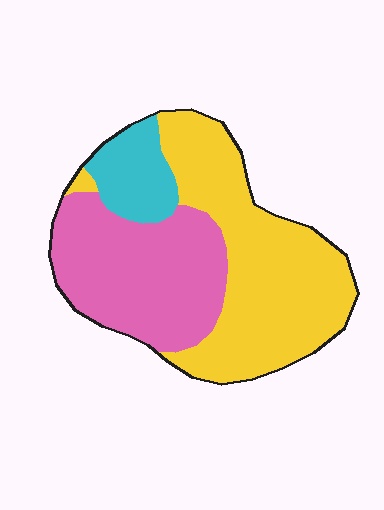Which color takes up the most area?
Yellow, at roughly 50%.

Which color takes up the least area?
Cyan, at roughly 10%.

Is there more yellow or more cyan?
Yellow.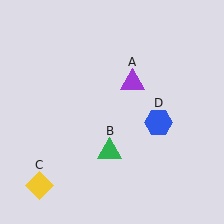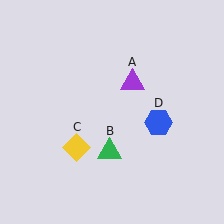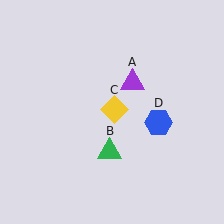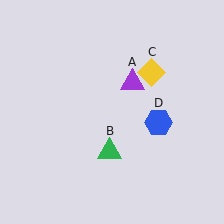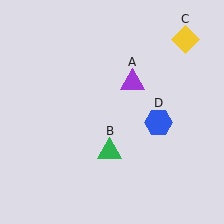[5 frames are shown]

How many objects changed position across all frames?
1 object changed position: yellow diamond (object C).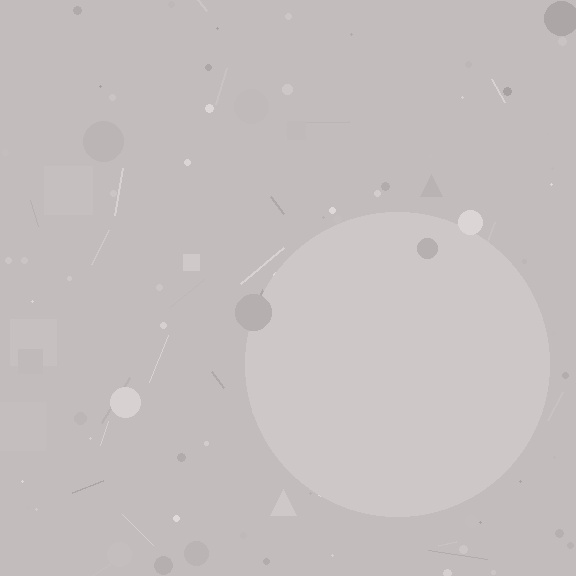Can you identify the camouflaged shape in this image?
The camouflaged shape is a circle.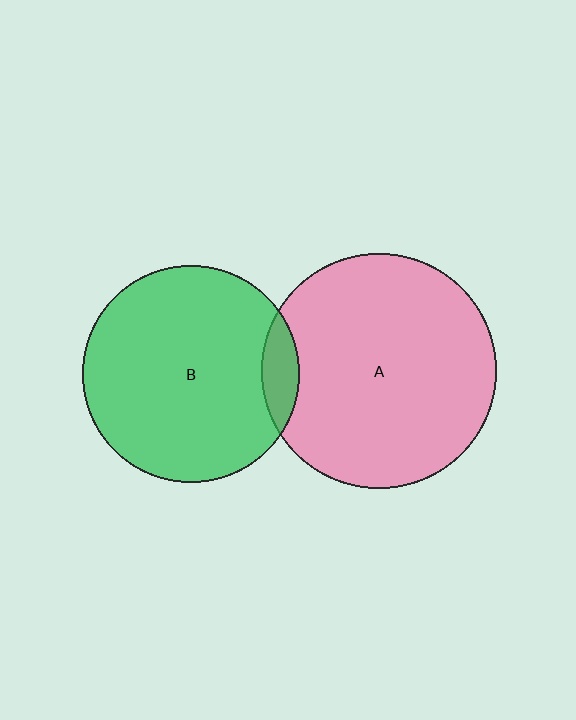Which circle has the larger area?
Circle A (pink).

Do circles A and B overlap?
Yes.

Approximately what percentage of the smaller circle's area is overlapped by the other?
Approximately 10%.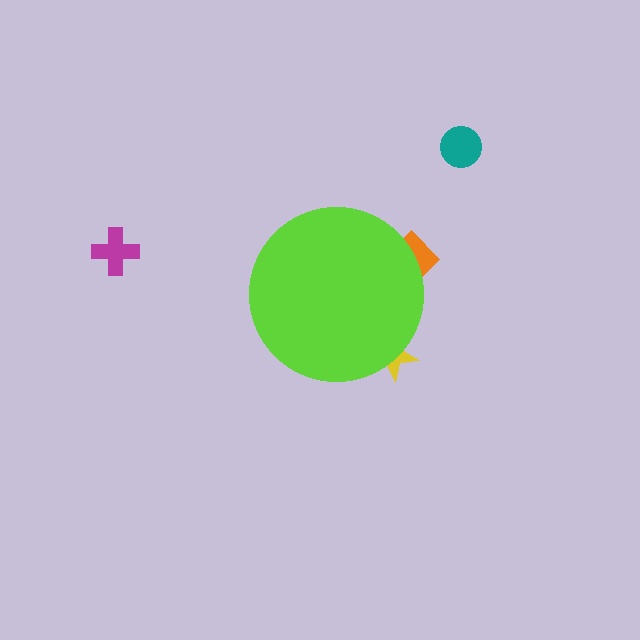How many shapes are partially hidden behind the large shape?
2 shapes are partially hidden.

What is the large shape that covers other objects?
A lime circle.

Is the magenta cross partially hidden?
No, the magenta cross is fully visible.